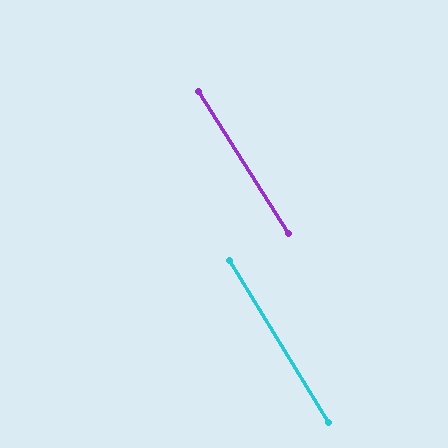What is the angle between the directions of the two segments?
Approximately 1 degree.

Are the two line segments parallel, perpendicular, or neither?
Parallel — their directions differ by only 0.8°.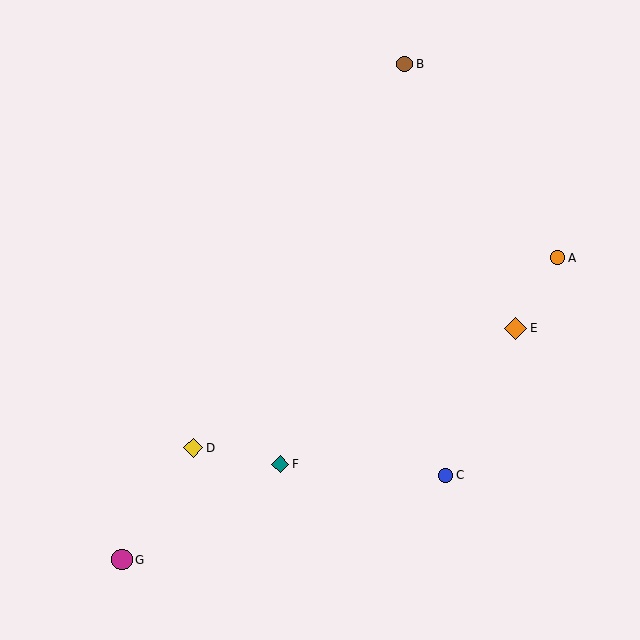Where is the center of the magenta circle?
The center of the magenta circle is at (122, 560).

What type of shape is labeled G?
Shape G is a magenta circle.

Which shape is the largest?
The orange diamond (labeled E) is the largest.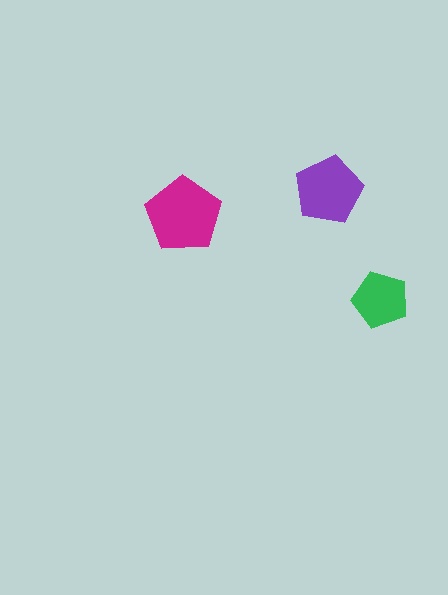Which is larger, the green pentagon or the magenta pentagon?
The magenta one.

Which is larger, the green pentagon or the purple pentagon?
The purple one.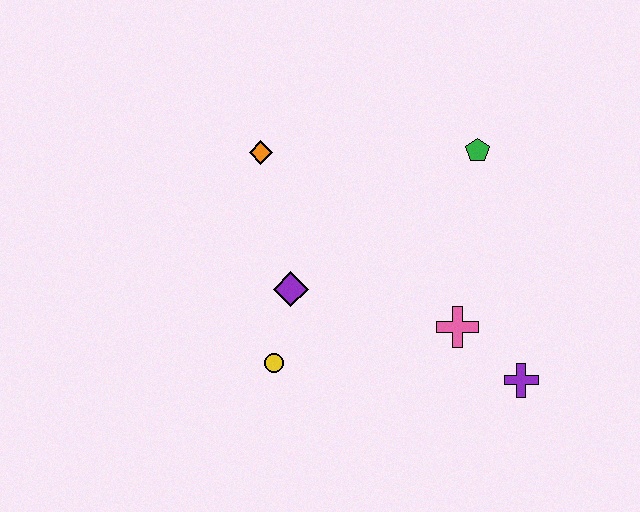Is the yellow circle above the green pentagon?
No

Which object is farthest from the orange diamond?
The purple cross is farthest from the orange diamond.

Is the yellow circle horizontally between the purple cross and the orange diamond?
Yes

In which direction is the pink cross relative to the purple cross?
The pink cross is to the left of the purple cross.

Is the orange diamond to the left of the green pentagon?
Yes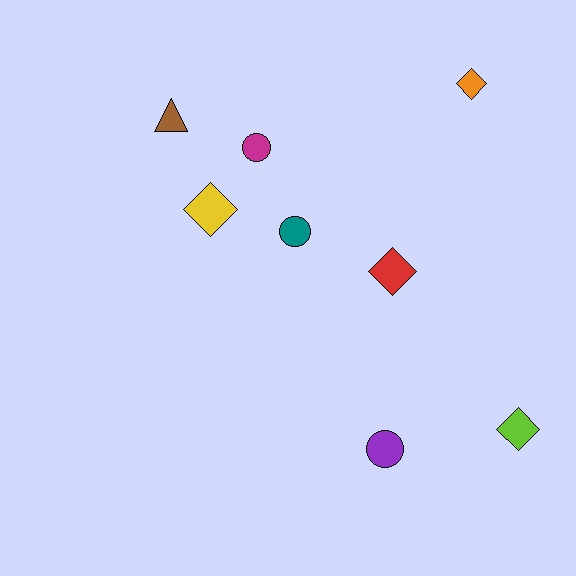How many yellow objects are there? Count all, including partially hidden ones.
There is 1 yellow object.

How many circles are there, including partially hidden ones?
There are 3 circles.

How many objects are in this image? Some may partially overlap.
There are 8 objects.